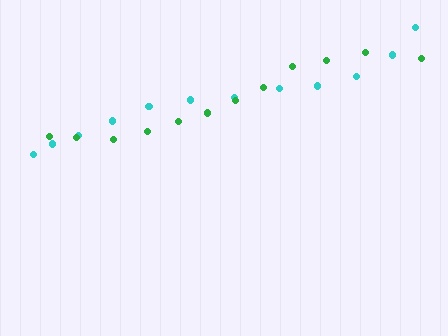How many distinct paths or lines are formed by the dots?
There are 2 distinct paths.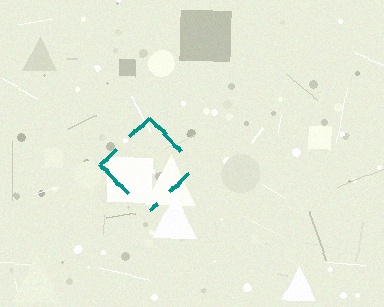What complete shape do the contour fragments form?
The contour fragments form a diamond.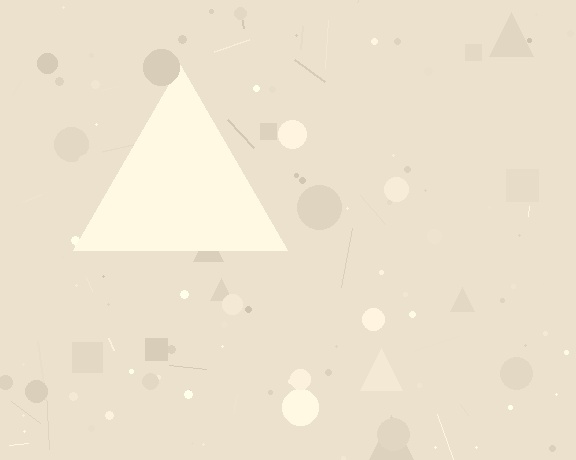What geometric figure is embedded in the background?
A triangle is embedded in the background.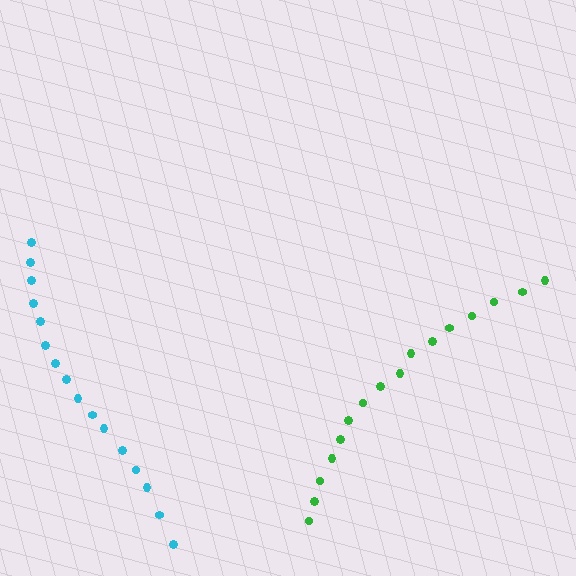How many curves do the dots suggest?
There are 2 distinct paths.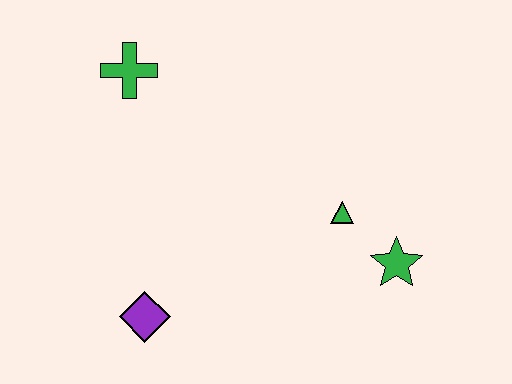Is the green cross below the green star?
No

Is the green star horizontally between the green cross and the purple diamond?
No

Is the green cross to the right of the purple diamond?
No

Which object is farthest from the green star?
The green cross is farthest from the green star.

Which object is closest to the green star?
The green triangle is closest to the green star.